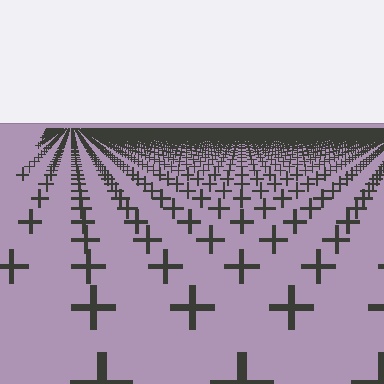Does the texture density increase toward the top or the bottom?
Density increases toward the top.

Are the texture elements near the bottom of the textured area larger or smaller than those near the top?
Larger. Near the bottom, elements are closer to the viewer and appear at a bigger on-screen size.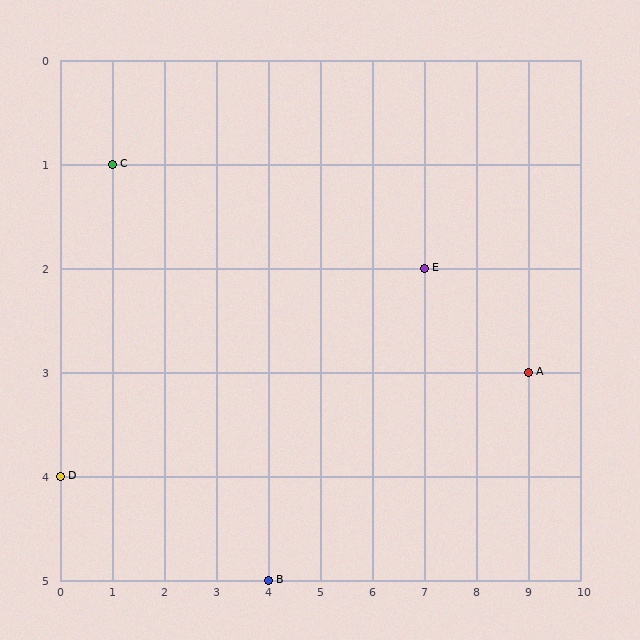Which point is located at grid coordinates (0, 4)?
Point D is at (0, 4).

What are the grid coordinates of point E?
Point E is at grid coordinates (7, 2).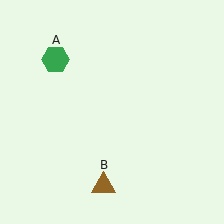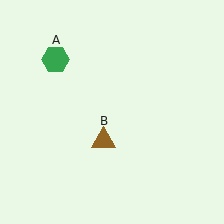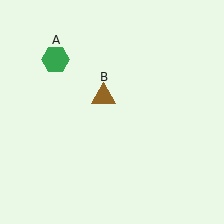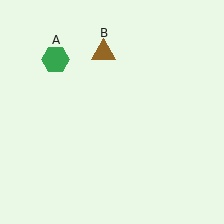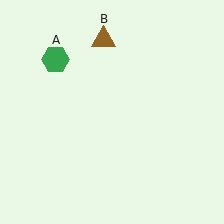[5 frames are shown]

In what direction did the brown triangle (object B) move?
The brown triangle (object B) moved up.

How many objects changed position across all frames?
1 object changed position: brown triangle (object B).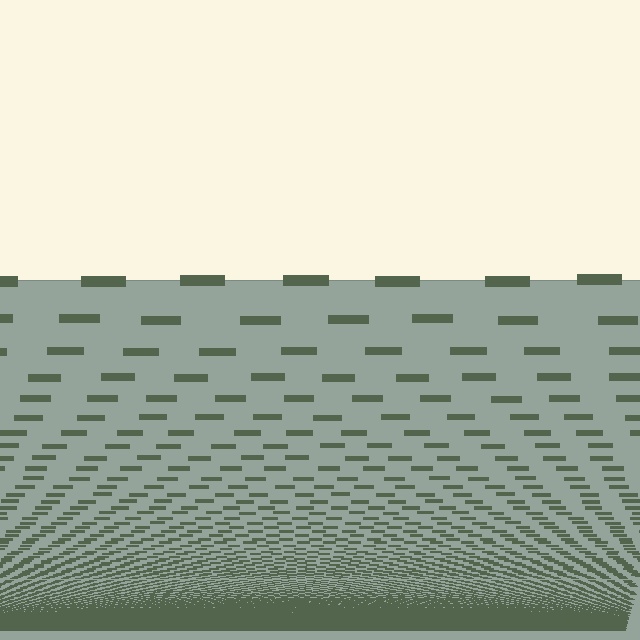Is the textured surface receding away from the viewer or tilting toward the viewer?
The surface appears to tilt toward the viewer. Texture elements get larger and sparser toward the top.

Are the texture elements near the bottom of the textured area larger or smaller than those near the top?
Smaller. The gradient is inverted — elements near the bottom are smaller and denser.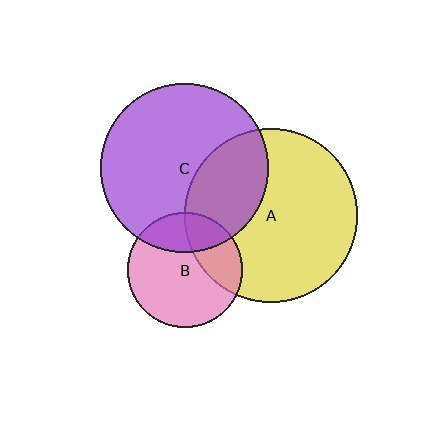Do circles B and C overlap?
Yes.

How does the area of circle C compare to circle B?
Approximately 2.2 times.